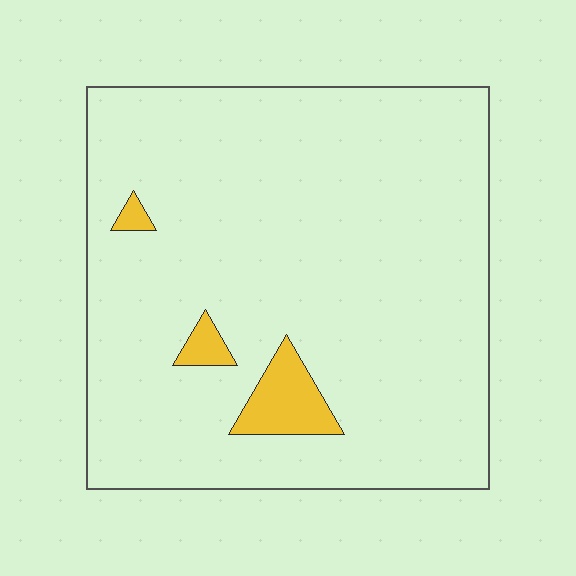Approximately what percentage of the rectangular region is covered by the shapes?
Approximately 5%.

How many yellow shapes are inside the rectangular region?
3.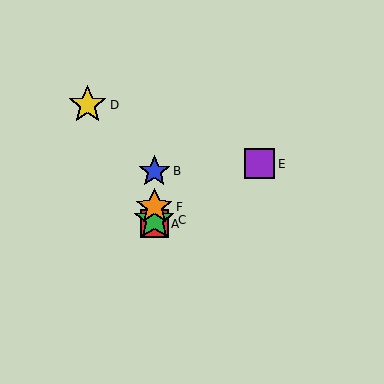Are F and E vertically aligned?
No, F is at x≈154 and E is at x≈260.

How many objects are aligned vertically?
4 objects (A, B, C, F) are aligned vertically.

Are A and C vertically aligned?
Yes, both are at x≈154.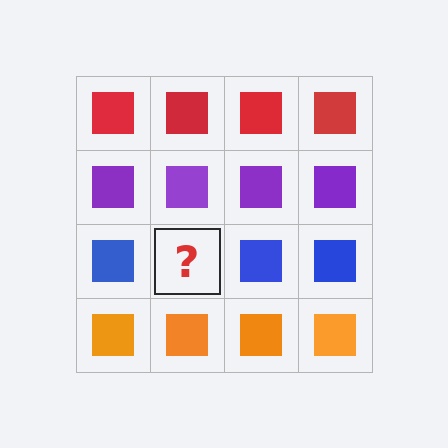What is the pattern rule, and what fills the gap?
The rule is that each row has a consistent color. The gap should be filled with a blue square.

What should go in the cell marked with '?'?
The missing cell should contain a blue square.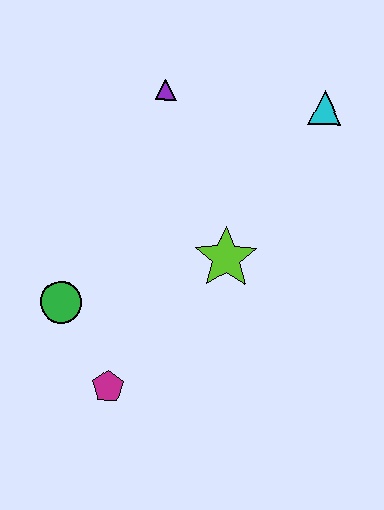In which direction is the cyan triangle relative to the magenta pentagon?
The cyan triangle is above the magenta pentagon.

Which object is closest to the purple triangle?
The cyan triangle is closest to the purple triangle.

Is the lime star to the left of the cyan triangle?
Yes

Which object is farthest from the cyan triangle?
The magenta pentagon is farthest from the cyan triangle.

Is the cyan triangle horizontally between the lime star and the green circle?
No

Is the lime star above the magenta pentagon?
Yes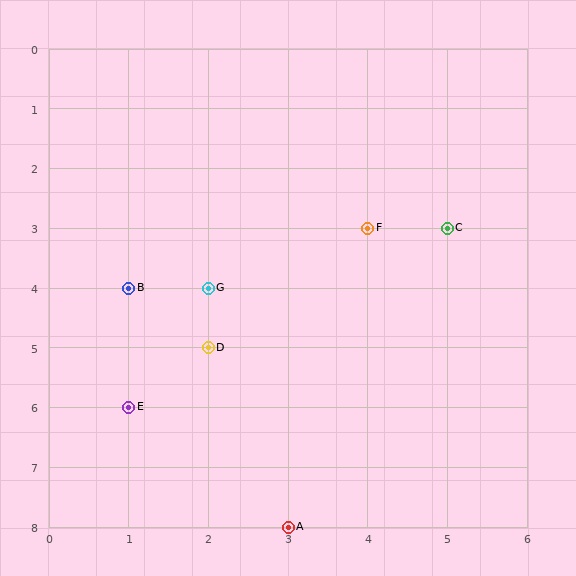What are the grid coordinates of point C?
Point C is at grid coordinates (5, 3).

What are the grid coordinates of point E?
Point E is at grid coordinates (1, 6).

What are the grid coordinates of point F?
Point F is at grid coordinates (4, 3).